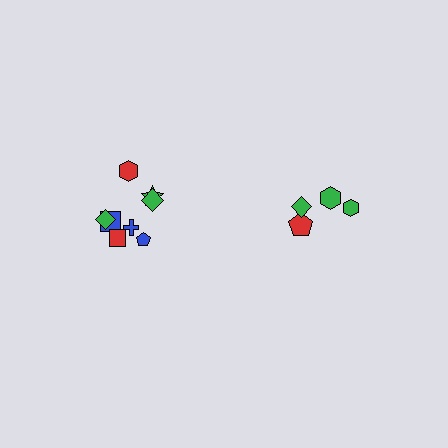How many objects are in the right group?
There are 4 objects.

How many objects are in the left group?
There are 8 objects.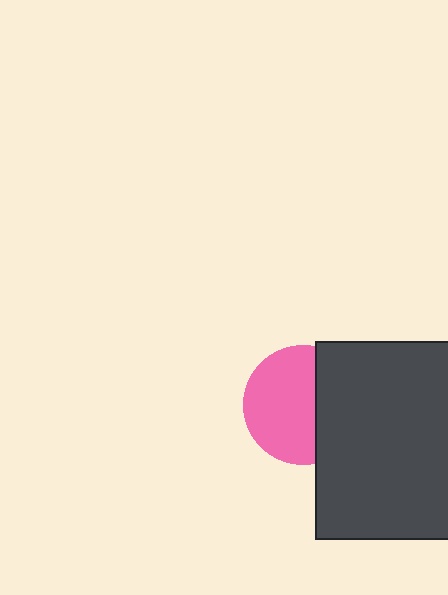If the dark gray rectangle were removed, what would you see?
You would see the complete pink circle.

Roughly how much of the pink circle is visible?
About half of it is visible (roughly 63%).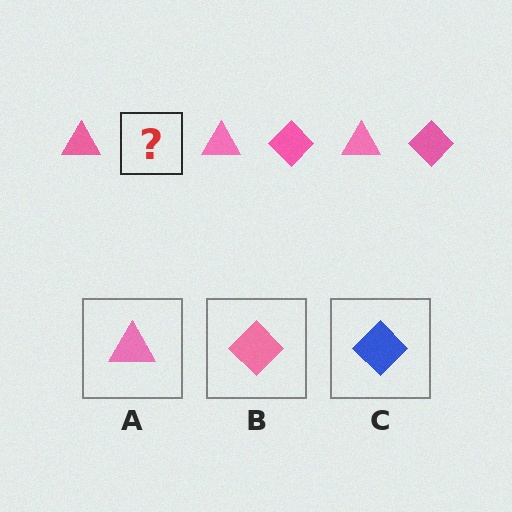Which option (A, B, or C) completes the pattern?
B.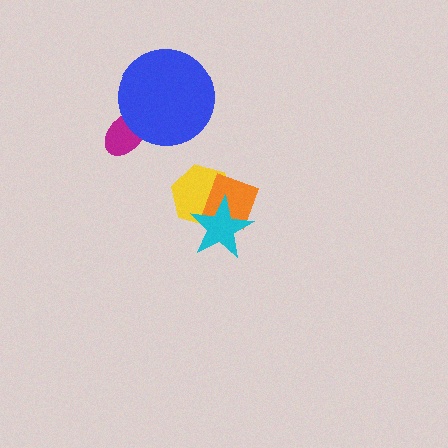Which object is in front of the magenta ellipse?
The blue circle is in front of the magenta ellipse.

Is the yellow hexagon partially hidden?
Yes, it is partially covered by another shape.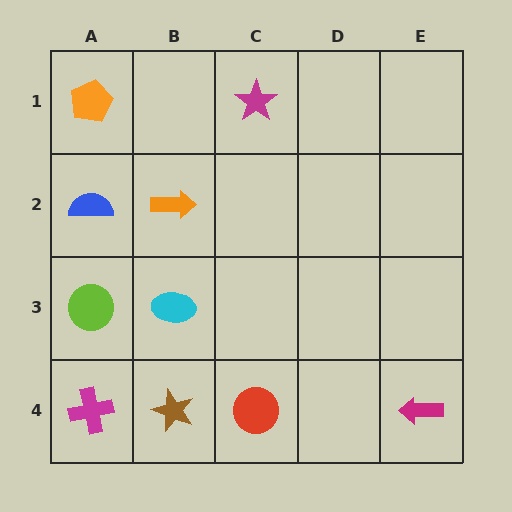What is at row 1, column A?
An orange pentagon.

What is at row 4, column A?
A magenta cross.